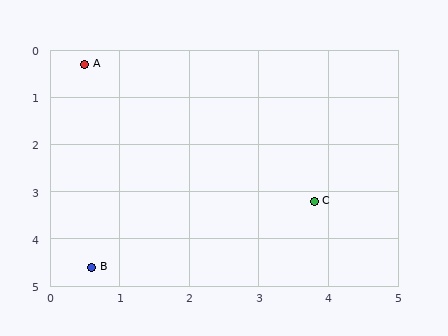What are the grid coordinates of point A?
Point A is at approximately (0.5, 0.3).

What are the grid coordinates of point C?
Point C is at approximately (3.8, 3.2).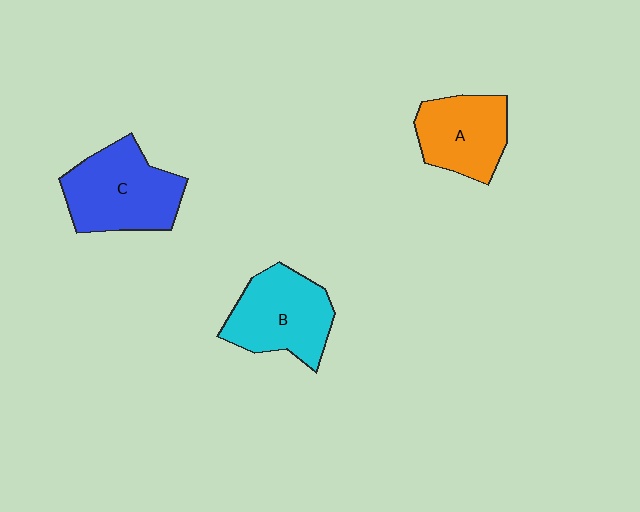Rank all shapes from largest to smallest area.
From largest to smallest: C (blue), B (cyan), A (orange).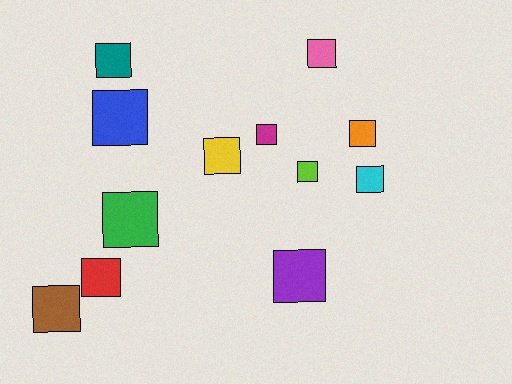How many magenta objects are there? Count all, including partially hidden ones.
There is 1 magenta object.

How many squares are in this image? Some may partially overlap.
There are 12 squares.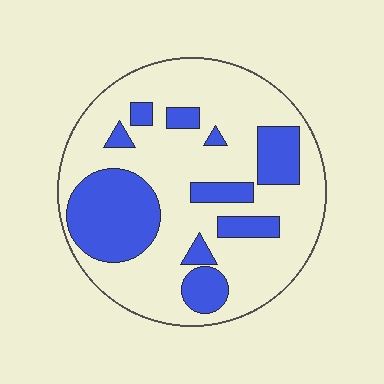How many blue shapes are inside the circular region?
10.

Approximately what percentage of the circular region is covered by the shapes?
Approximately 30%.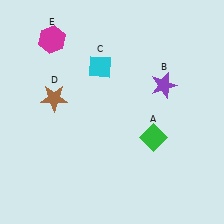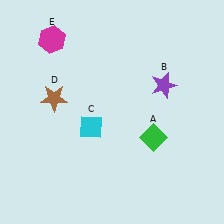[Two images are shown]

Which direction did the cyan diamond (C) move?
The cyan diamond (C) moved down.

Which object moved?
The cyan diamond (C) moved down.